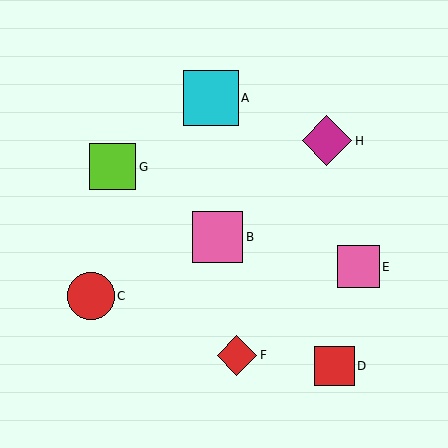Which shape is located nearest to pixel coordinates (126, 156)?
The lime square (labeled G) at (113, 167) is nearest to that location.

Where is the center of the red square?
The center of the red square is at (334, 366).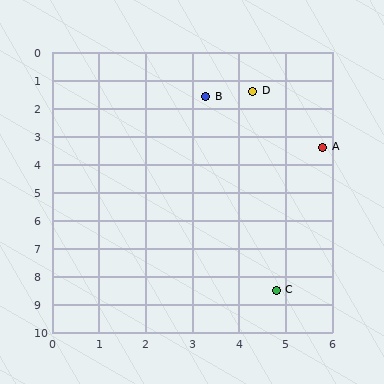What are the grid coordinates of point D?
Point D is at approximately (4.3, 1.4).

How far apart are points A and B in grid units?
Points A and B are about 3.1 grid units apart.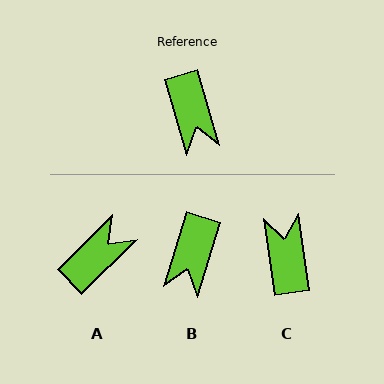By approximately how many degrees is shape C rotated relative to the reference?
Approximately 172 degrees counter-clockwise.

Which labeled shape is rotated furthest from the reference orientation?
C, about 172 degrees away.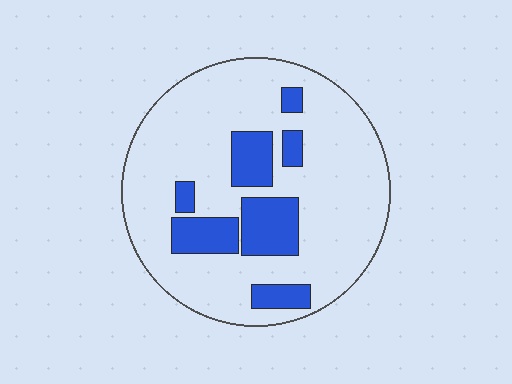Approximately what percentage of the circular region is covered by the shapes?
Approximately 20%.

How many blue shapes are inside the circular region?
7.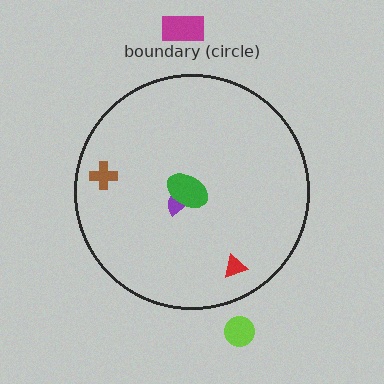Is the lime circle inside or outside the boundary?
Outside.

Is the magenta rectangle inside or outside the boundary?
Outside.